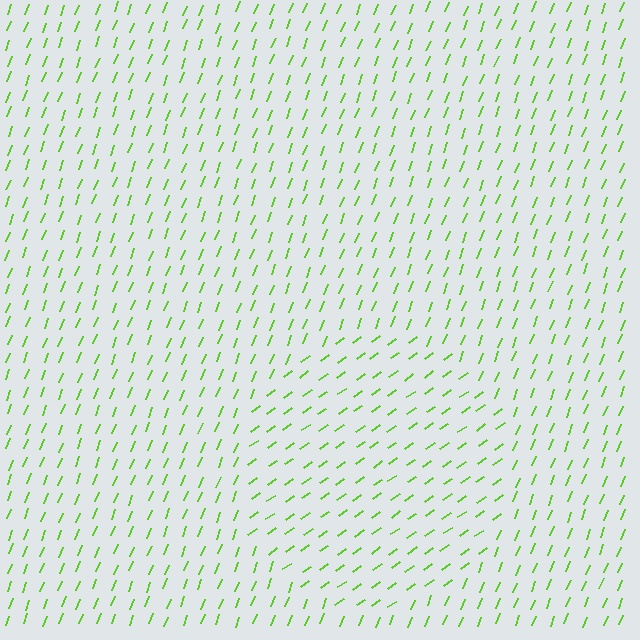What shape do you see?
I see a circle.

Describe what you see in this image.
The image is filled with small lime line segments. A circle region in the image has lines oriented differently from the surrounding lines, creating a visible texture boundary.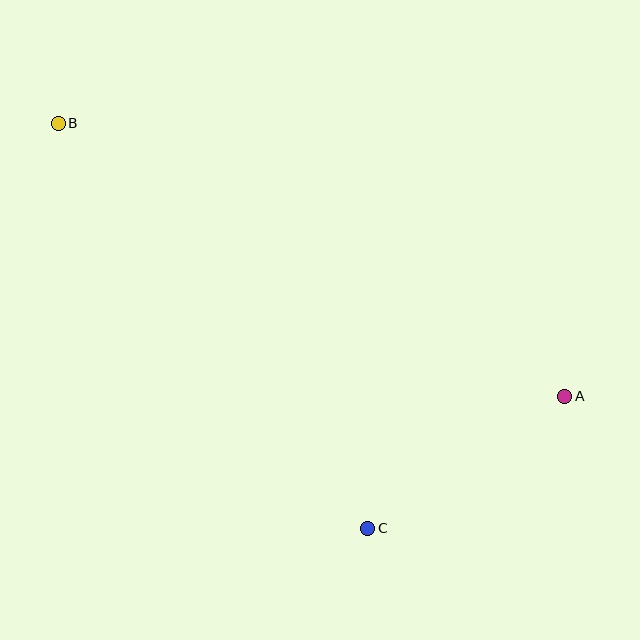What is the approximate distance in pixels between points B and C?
The distance between B and C is approximately 510 pixels.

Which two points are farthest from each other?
Points A and B are farthest from each other.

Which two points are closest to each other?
Points A and C are closest to each other.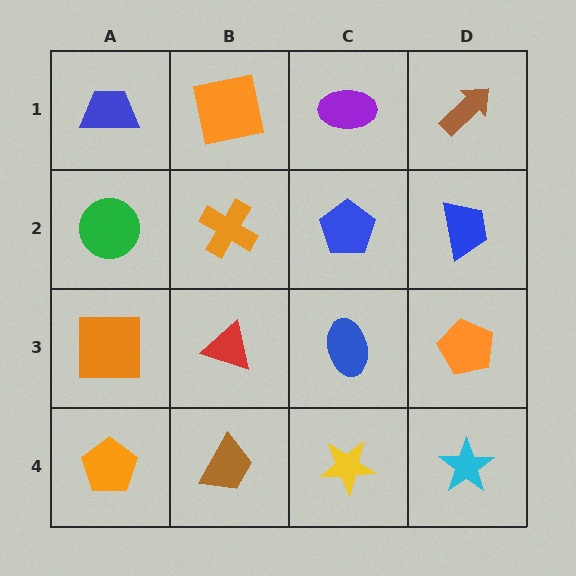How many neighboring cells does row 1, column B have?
3.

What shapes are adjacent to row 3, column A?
A green circle (row 2, column A), an orange pentagon (row 4, column A), a red triangle (row 3, column B).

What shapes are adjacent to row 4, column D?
An orange pentagon (row 3, column D), a yellow star (row 4, column C).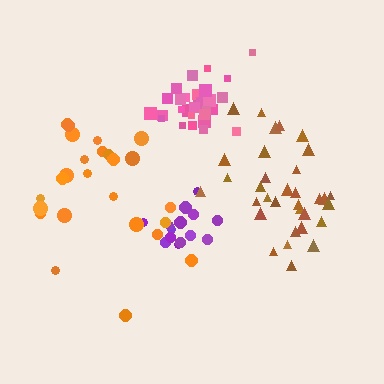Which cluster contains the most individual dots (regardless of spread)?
Pink (33).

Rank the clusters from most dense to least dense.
pink, purple, brown, orange.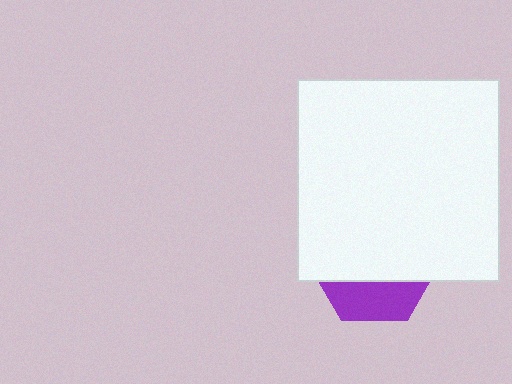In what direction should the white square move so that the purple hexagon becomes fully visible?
The white square should move up. That is the shortest direction to clear the overlap and leave the purple hexagon fully visible.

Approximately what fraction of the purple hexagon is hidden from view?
Roughly 69% of the purple hexagon is hidden behind the white square.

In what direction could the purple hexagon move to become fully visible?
The purple hexagon could move down. That would shift it out from behind the white square entirely.